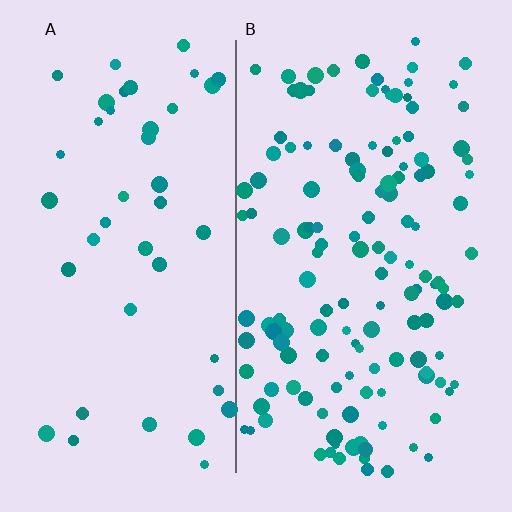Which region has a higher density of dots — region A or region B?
B (the right).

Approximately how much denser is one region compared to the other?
Approximately 3.2× — region B over region A.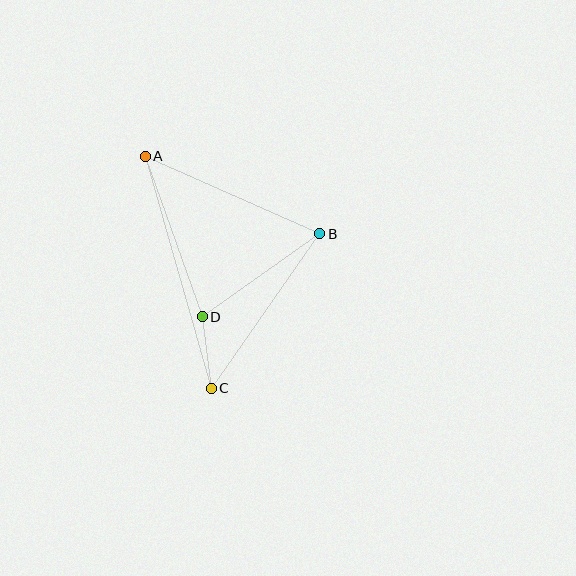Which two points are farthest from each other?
Points A and C are farthest from each other.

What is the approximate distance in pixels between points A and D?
The distance between A and D is approximately 170 pixels.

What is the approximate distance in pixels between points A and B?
The distance between A and B is approximately 191 pixels.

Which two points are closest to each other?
Points C and D are closest to each other.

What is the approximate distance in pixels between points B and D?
The distance between B and D is approximately 144 pixels.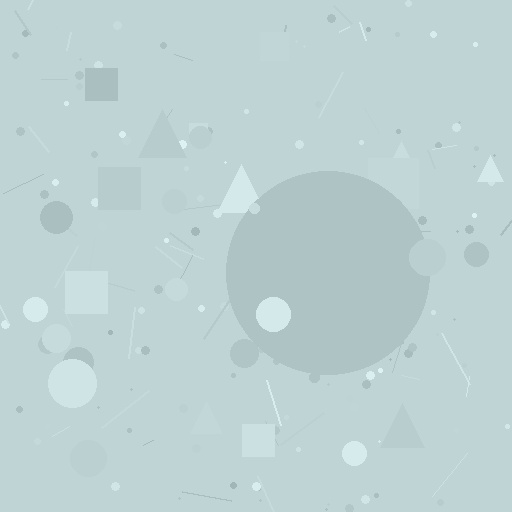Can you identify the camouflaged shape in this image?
The camouflaged shape is a circle.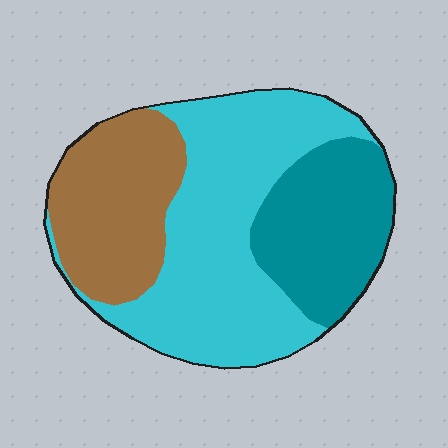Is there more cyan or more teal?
Cyan.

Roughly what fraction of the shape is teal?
Teal covers roughly 25% of the shape.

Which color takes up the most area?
Cyan, at roughly 50%.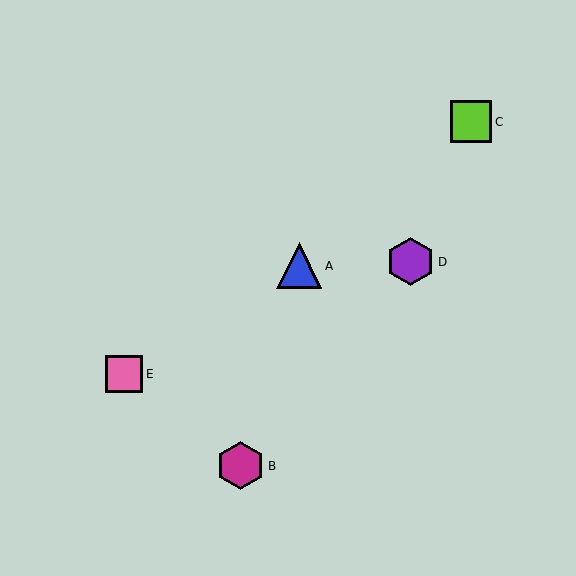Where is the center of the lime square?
The center of the lime square is at (471, 122).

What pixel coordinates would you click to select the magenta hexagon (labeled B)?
Click at (240, 466) to select the magenta hexagon B.